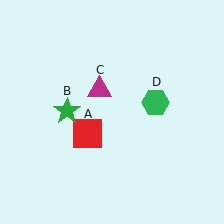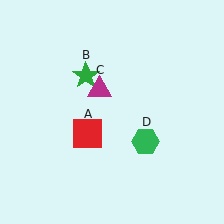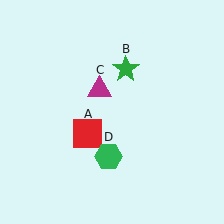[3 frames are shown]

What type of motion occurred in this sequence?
The green star (object B), green hexagon (object D) rotated clockwise around the center of the scene.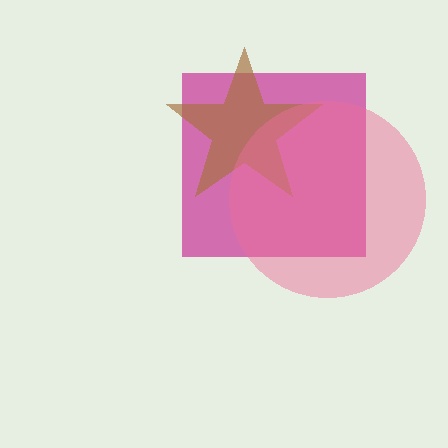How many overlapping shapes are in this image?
There are 3 overlapping shapes in the image.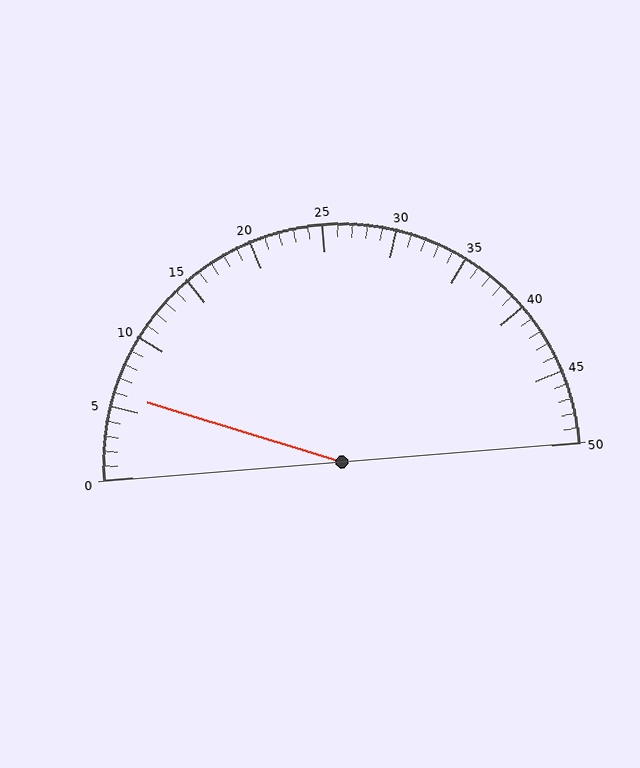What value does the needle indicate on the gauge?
The needle indicates approximately 6.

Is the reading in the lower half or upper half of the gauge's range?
The reading is in the lower half of the range (0 to 50).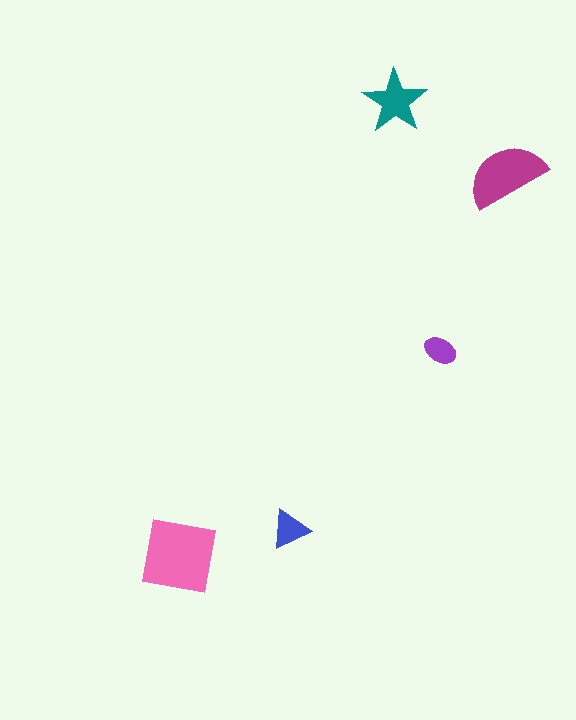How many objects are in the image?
There are 5 objects in the image.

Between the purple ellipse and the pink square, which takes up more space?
The pink square.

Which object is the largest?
The pink square.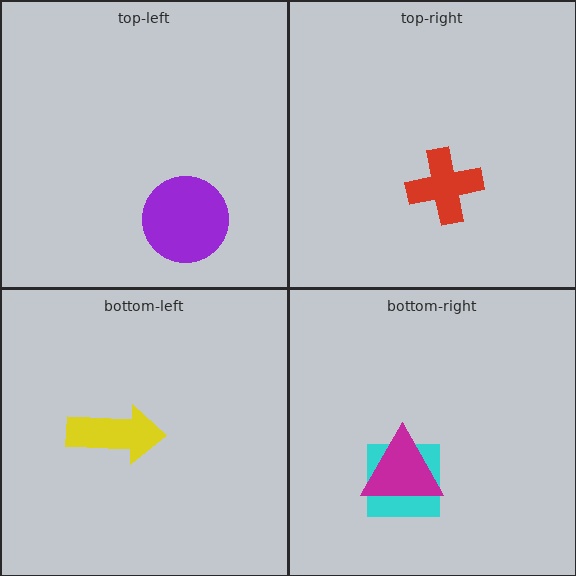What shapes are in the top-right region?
The red cross.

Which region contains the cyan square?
The bottom-right region.